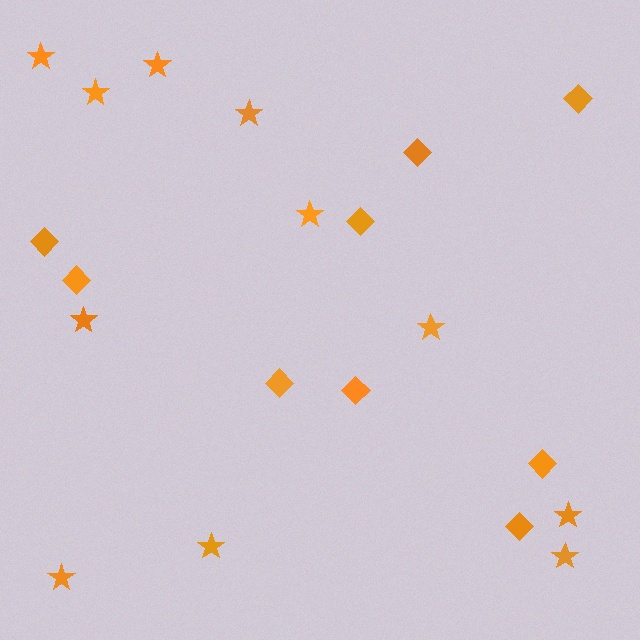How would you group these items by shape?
There are 2 groups: one group of diamonds (9) and one group of stars (11).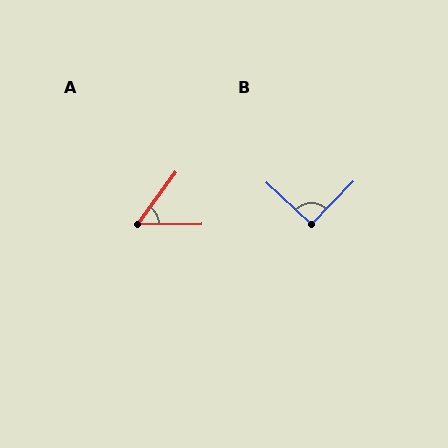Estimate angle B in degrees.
Approximately 91 degrees.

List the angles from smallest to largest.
A (53°), B (91°).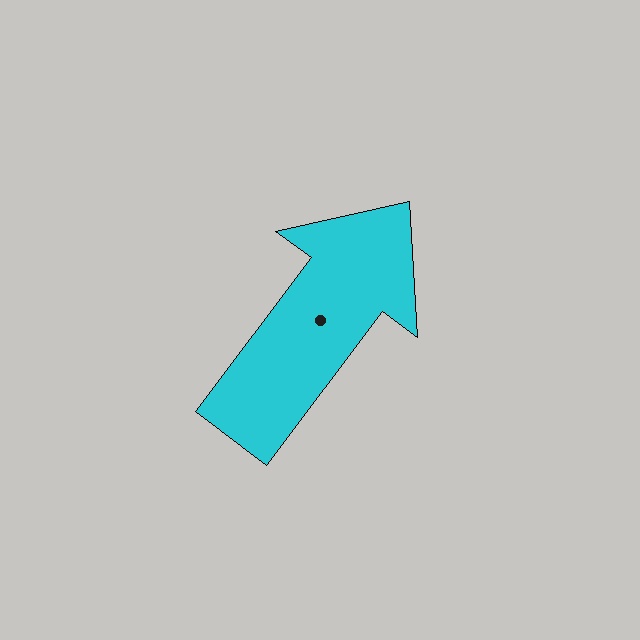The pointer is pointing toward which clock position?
Roughly 1 o'clock.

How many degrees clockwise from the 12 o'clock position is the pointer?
Approximately 37 degrees.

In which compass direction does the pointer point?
Northeast.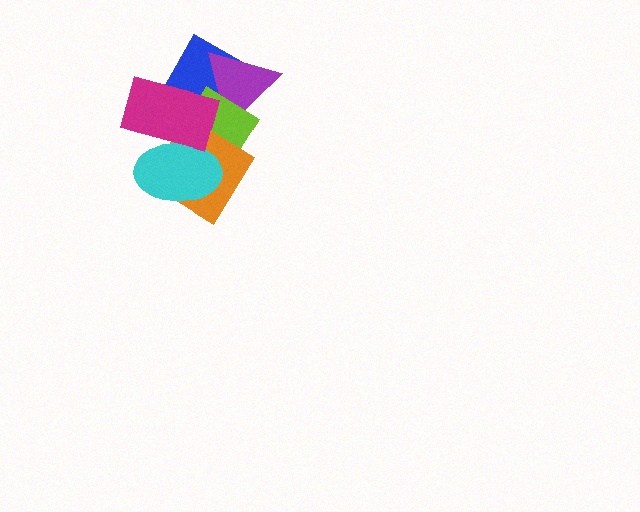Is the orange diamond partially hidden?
Yes, it is partially covered by another shape.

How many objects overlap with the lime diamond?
5 objects overlap with the lime diamond.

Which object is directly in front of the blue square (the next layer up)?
The purple triangle is directly in front of the blue square.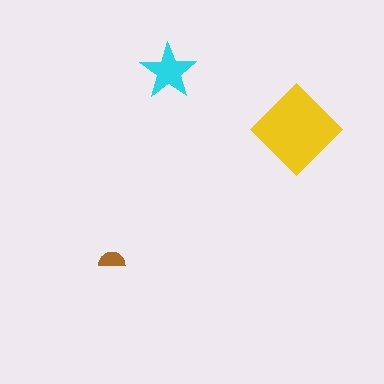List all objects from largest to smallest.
The yellow diamond, the cyan star, the brown semicircle.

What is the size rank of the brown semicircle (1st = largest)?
3rd.